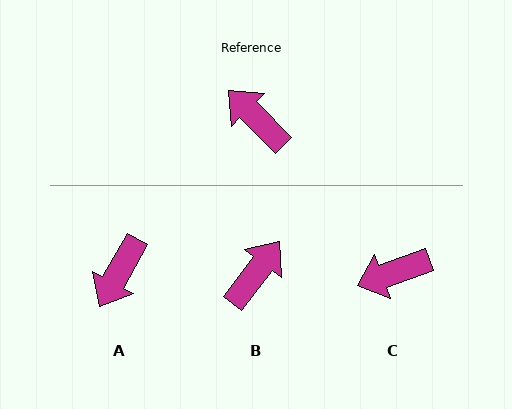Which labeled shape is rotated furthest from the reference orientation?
A, about 106 degrees away.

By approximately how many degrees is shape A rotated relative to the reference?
Approximately 106 degrees counter-clockwise.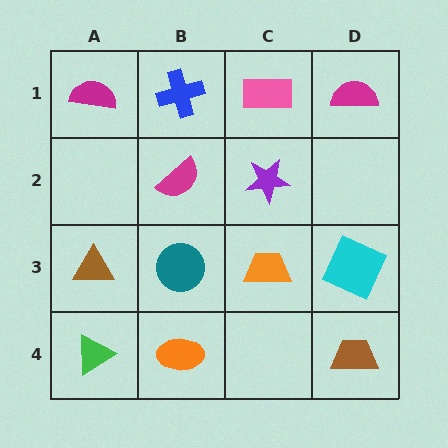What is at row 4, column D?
A brown trapezoid.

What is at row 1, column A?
A magenta semicircle.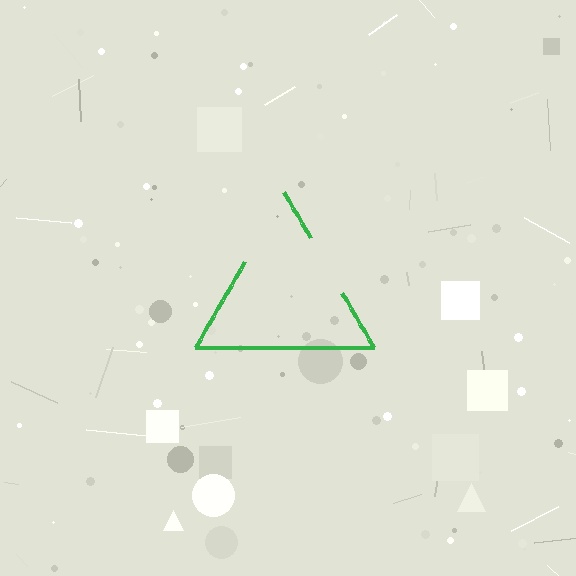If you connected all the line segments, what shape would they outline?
They would outline a triangle.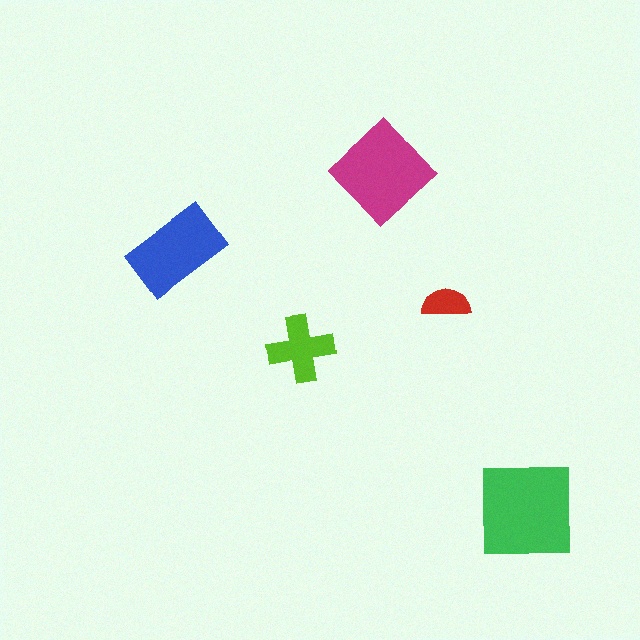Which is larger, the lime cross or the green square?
The green square.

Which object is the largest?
The green square.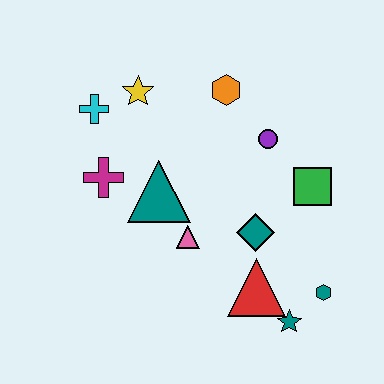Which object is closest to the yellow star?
The cyan cross is closest to the yellow star.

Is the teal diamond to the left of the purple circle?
Yes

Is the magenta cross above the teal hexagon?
Yes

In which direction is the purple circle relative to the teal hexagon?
The purple circle is above the teal hexagon.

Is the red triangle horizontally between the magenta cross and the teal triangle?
No